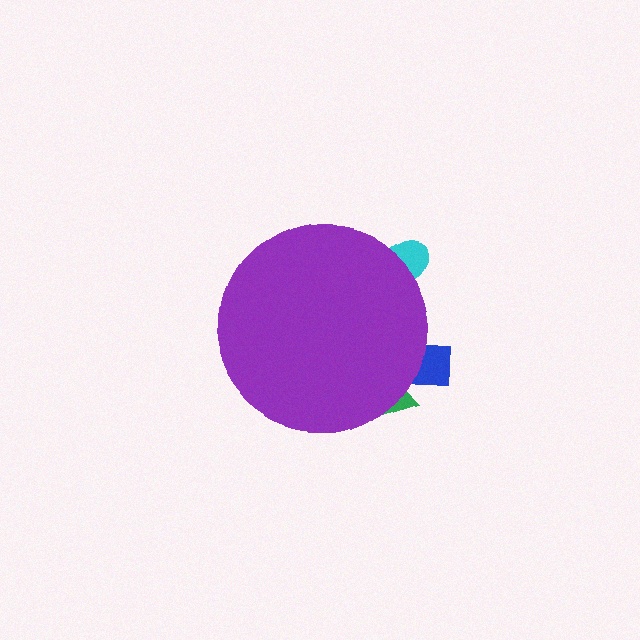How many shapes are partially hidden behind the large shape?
3 shapes are partially hidden.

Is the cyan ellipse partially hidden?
Yes, the cyan ellipse is partially hidden behind the purple circle.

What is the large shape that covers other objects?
A purple circle.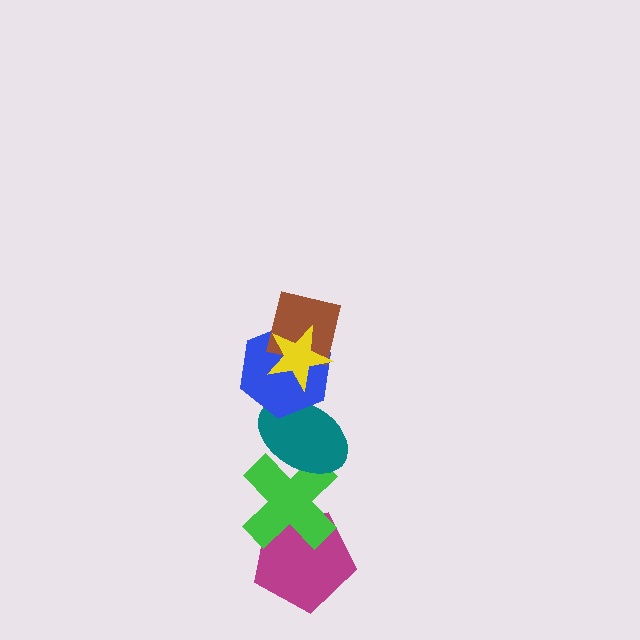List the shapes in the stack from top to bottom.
From top to bottom: the yellow star, the brown square, the blue hexagon, the teal ellipse, the green cross, the magenta pentagon.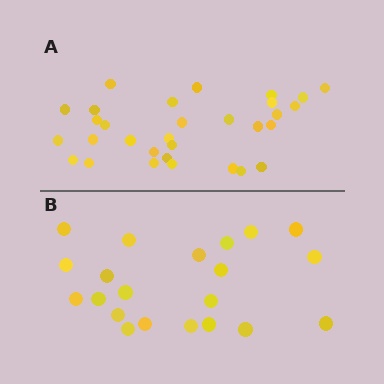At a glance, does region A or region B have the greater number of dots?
Region A (the top region) has more dots.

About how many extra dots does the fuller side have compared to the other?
Region A has roughly 10 or so more dots than region B.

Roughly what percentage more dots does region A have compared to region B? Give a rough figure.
About 50% more.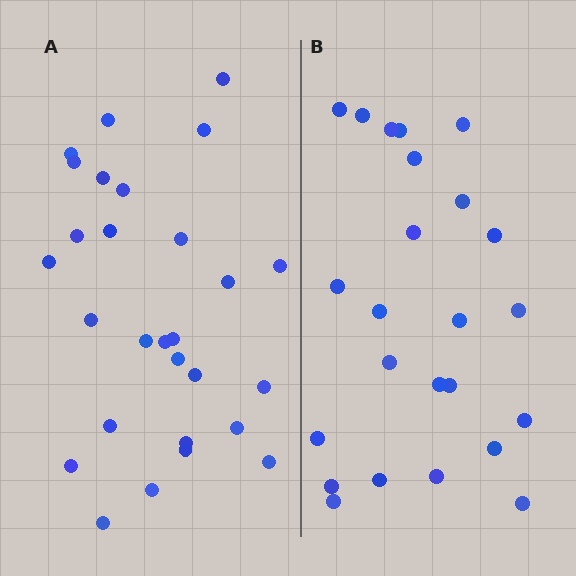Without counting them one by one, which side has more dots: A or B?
Region A (the left region) has more dots.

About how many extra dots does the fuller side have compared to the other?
Region A has about 4 more dots than region B.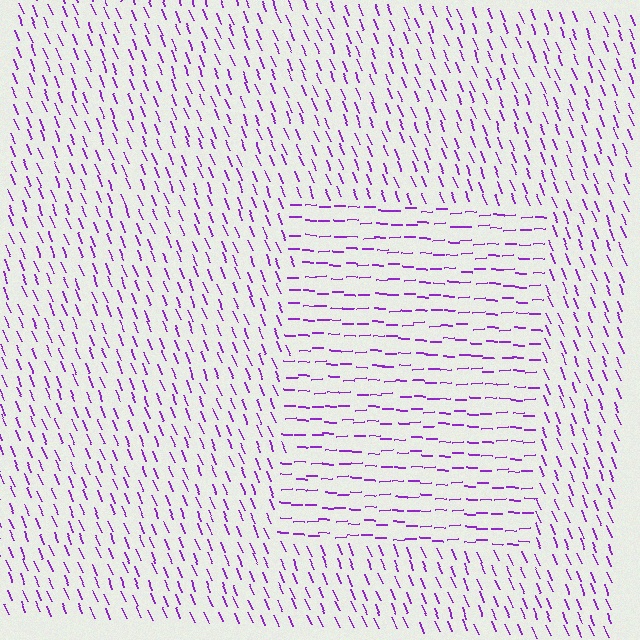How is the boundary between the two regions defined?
The boundary is defined purely by a change in line orientation (approximately 68 degrees difference). All lines are the same color and thickness.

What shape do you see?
I see a rectangle.